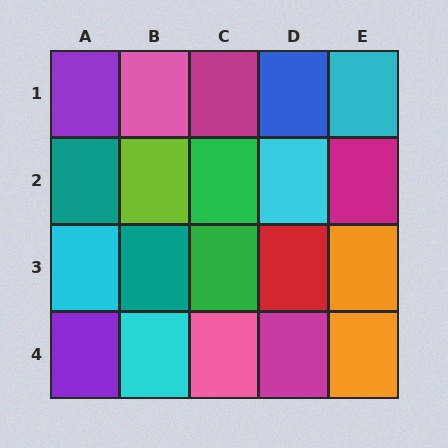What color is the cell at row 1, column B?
Pink.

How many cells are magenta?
3 cells are magenta.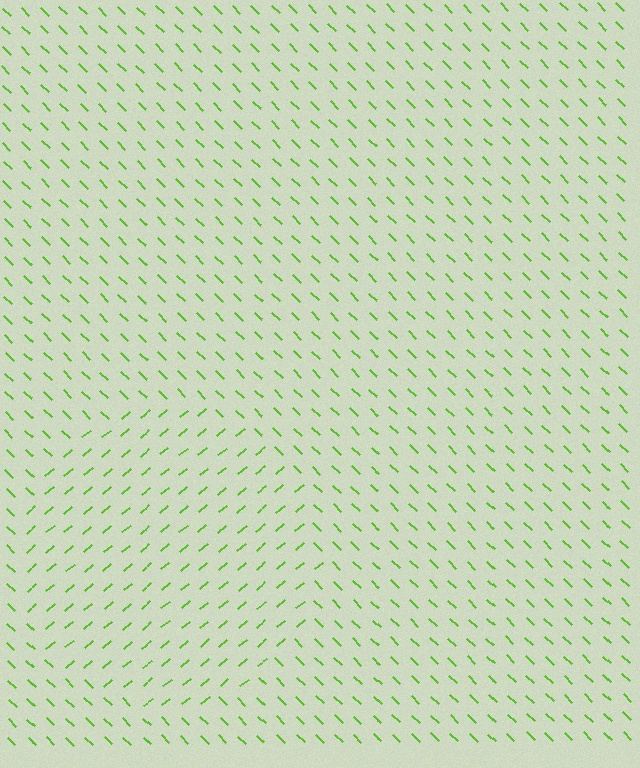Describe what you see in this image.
The image is filled with small lime line segments. A circle region in the image has lines oriented differently from the surrounding lines, creating a visible texture boundary.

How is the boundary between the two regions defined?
The boundary is defined purely by a change in line orientation (approximately 84 degrees difference). All lines are the same color and thickness.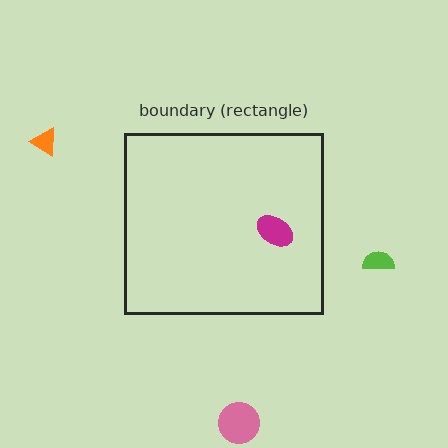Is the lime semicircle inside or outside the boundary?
Outside.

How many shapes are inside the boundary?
1 inside, 3 outside.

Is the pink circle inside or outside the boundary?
Outside.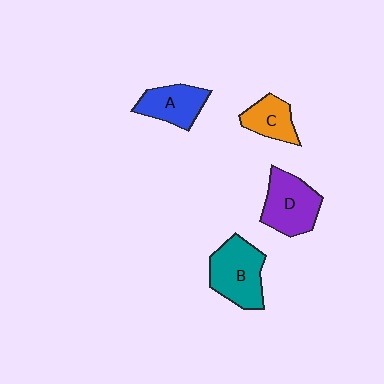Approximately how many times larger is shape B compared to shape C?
Approximately 1.7 times.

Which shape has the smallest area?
Shape C (orange).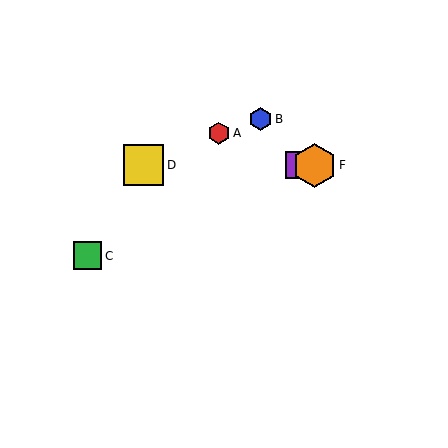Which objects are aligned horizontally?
Objects D, E, F are aligned horizontally.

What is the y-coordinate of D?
Object D is at y≈165.